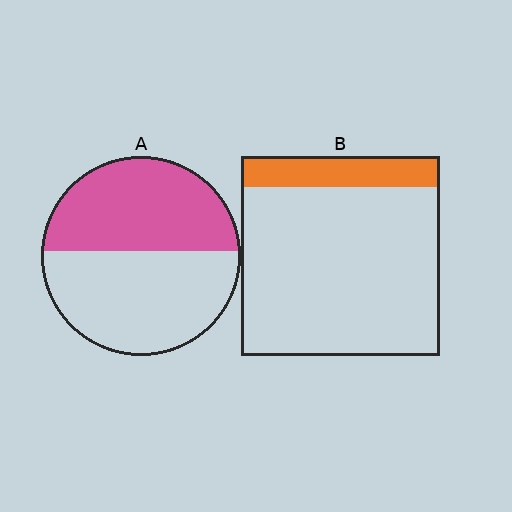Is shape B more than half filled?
No.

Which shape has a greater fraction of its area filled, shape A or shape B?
Shape A.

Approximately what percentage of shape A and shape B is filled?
A is approximately 45% and B is approximately 15%.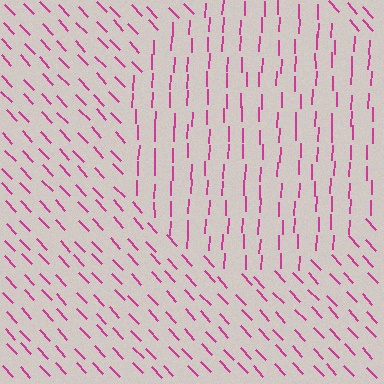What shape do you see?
I see a circle.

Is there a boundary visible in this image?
Yes, there is a texture boundary formed by a change in line orientation.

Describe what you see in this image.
The image is filled with small magenta line segments. A circle region in the image has lines oriented differently from the surrounding lines, creating a visible texture boundary.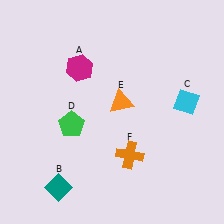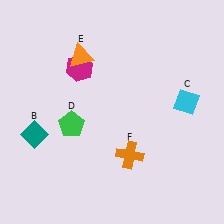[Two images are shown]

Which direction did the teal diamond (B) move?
The teal diamond (B) moved up.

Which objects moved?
The objects that moved are: the teal diamond (B), the orange triangle (E).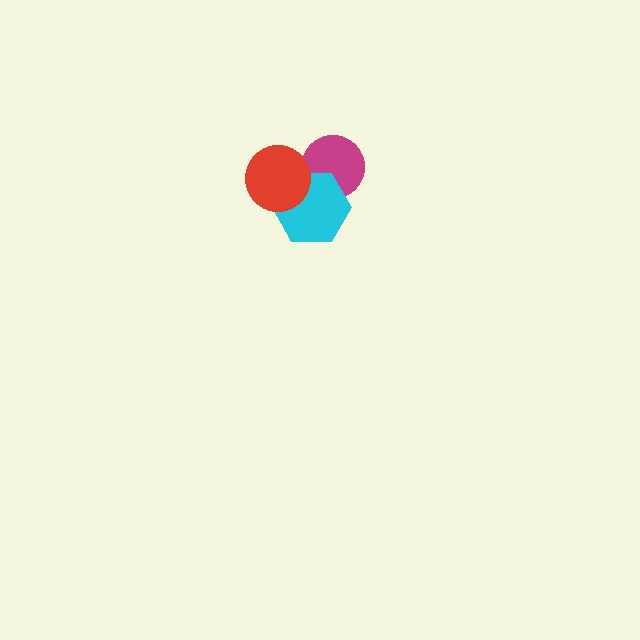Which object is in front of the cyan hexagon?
The red circle is in front of the cyan hexagon.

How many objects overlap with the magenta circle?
2 objects overlap with the magenta circle.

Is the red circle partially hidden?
No, no other shape covers it.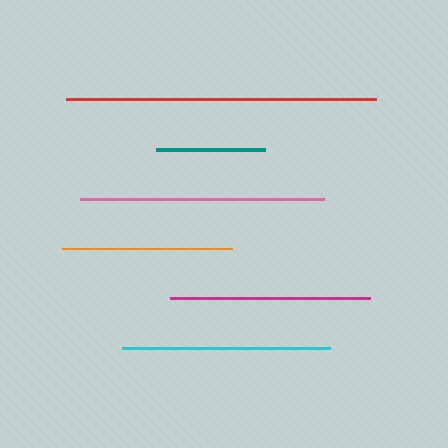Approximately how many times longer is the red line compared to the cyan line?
The red line is approximately 1.5 times the length of the cyan line.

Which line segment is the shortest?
The teal line is the shortest at approximately 109 pixels.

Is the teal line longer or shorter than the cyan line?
The cyan line is longer than the teal line.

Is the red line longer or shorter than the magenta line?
The red line is longer than the magenta line.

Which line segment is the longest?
The red line is the longest at approximately 310 pixels.